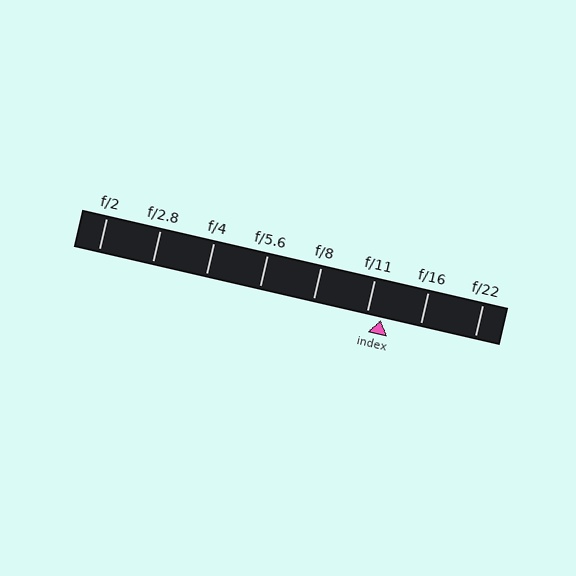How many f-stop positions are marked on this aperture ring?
There are 8 f-stop positions marked.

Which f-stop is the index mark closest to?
The index mark is closest to f/11.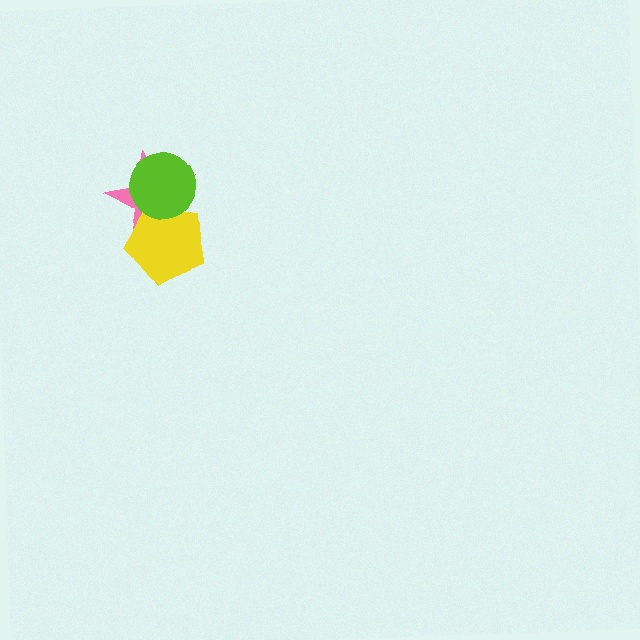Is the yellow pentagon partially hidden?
Yes, it is partially covered by another shape.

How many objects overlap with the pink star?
2 objects overlap with the pink star.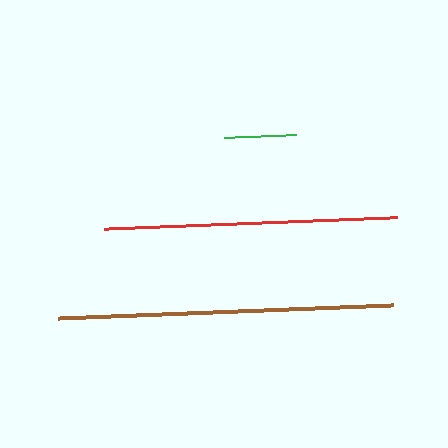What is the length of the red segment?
The red segment is approximately 293 pixels long.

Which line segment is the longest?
The brown line is the longest at approximately 336 pixels.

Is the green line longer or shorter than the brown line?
The brown line is longer than the green line.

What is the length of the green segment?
The green segment is approximately 72 pixels long.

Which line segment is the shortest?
The green line is the shortest at approximately 72 pixels.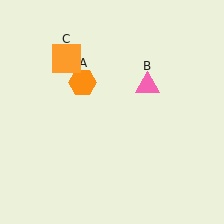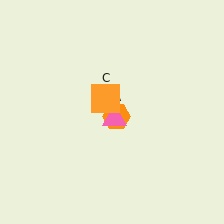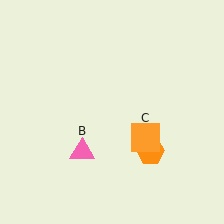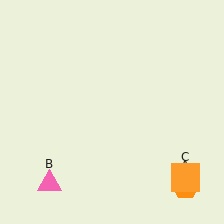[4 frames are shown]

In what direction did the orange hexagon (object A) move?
The orange hexagon (object A) moved down and to the right.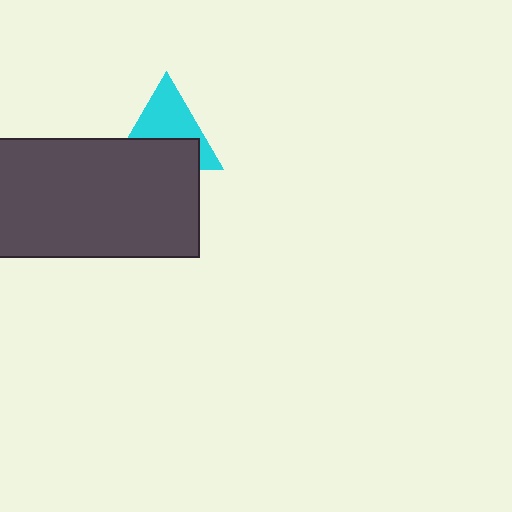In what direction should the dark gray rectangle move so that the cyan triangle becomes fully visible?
The dark gray rectangle should move down. That is the shortest direction to clear the overlap and leave the cyan triangle fully visible.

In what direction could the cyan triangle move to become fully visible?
The cyan triangle could move up. That would shift it out from behind the dark gray rectangle entirely.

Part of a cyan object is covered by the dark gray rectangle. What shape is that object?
It is a triangle.